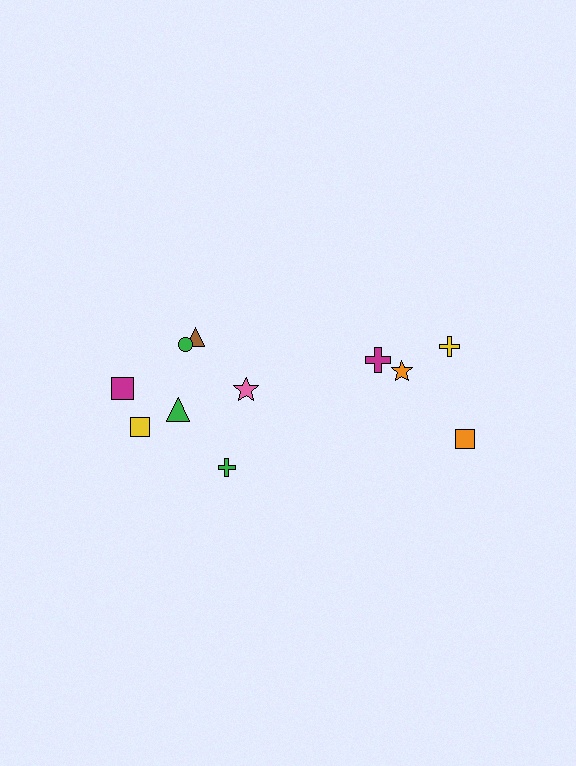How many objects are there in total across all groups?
There are 11 objects.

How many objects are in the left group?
There are 7 objects.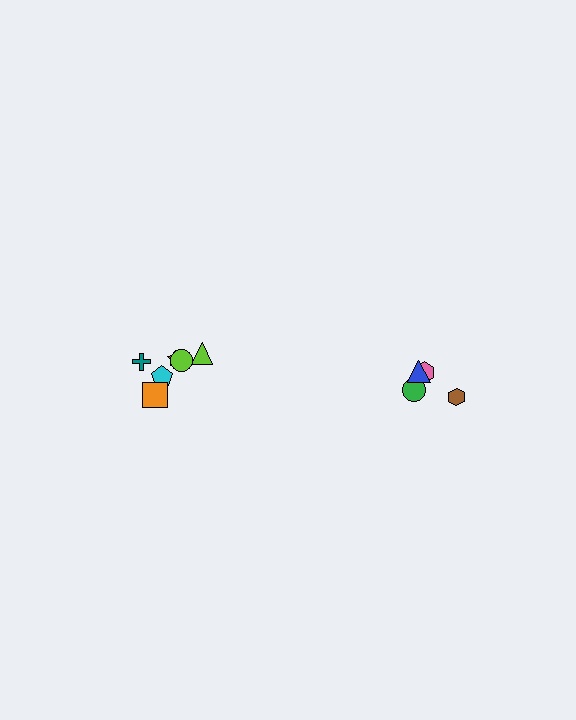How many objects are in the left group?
There are 6 objects.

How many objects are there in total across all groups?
There are 10 objects.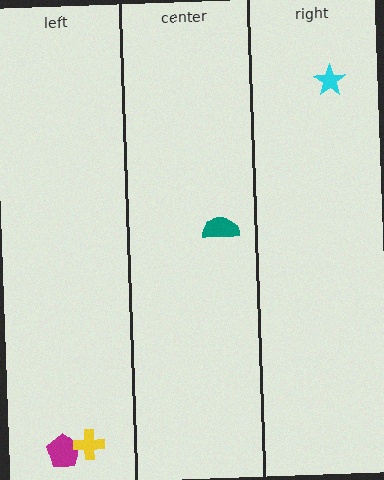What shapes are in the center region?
The teal semicircle.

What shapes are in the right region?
The cyan star.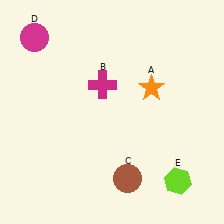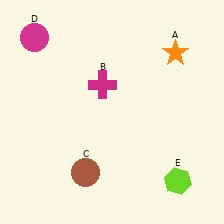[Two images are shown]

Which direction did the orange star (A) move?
The orange star (A) moved up.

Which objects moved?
The objects that moved are: the orange star (A), the brown circle (C).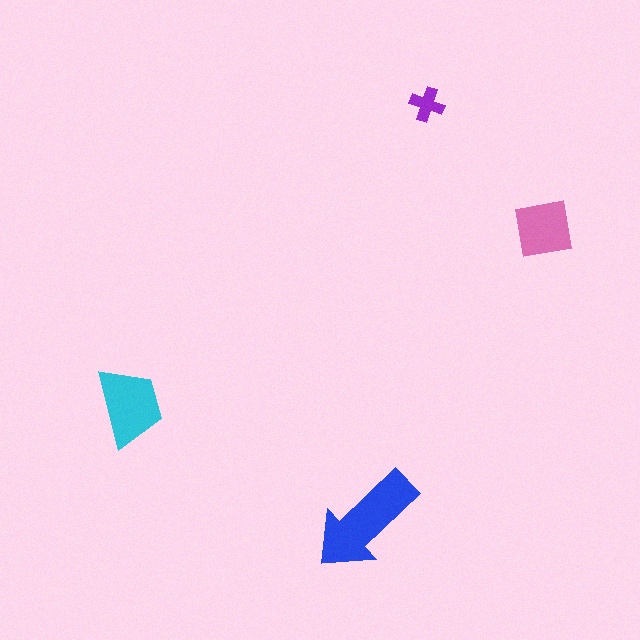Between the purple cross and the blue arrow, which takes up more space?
The blue arrow.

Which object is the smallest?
The purple cross.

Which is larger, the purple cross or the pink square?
The pink square.